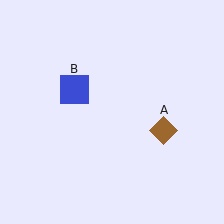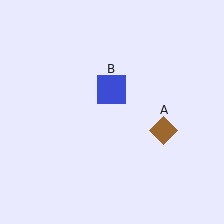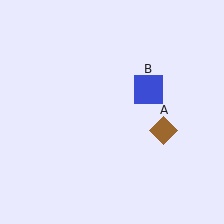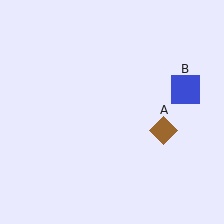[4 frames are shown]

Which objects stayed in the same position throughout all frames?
Brown diamond (object A) remained stationary.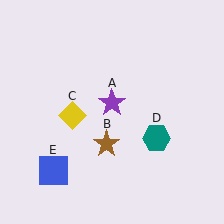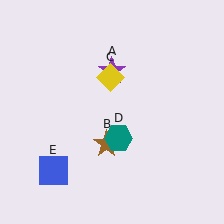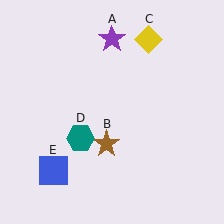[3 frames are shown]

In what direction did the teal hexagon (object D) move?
The teal hexagon (object D) moved left.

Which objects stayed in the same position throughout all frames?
Brown star (object B) and blue square (object E) remained stationary.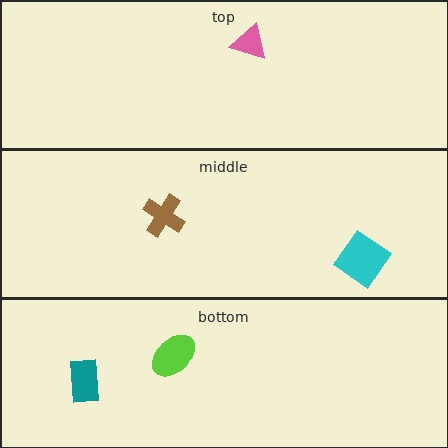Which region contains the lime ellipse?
The bottom region.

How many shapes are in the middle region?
2.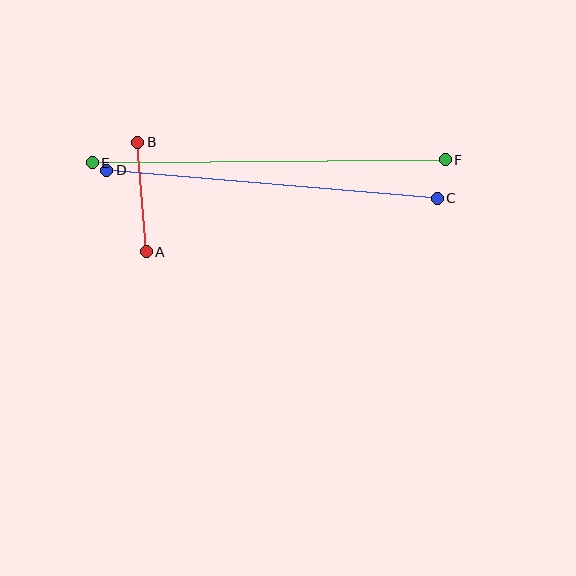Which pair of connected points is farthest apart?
Points E and F are farthest apart.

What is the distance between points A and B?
The distance is approximately 110 pixels.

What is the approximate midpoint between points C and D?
The midpoint is at approximately (272, 184) pixels.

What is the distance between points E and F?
The distance is approximately 353 pixels.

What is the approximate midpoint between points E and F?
The midpoint is at approximately (269, 161) pixels.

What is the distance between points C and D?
The distance is approximately 331 pixels.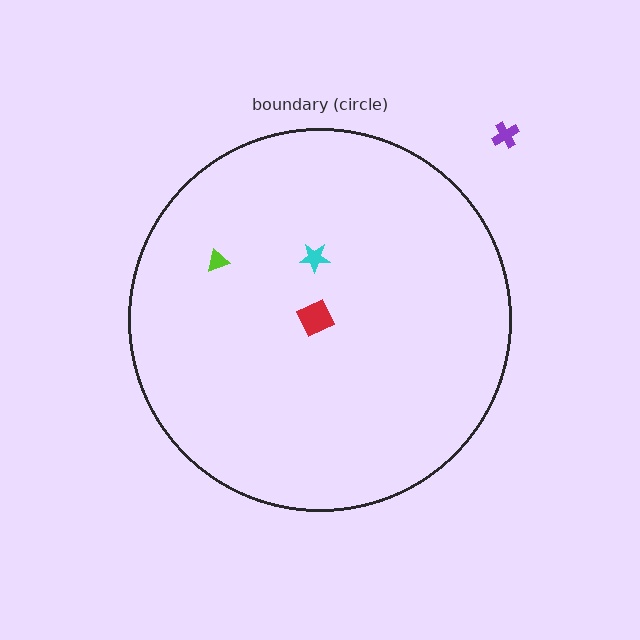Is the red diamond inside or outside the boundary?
Inside.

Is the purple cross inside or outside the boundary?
Outside.